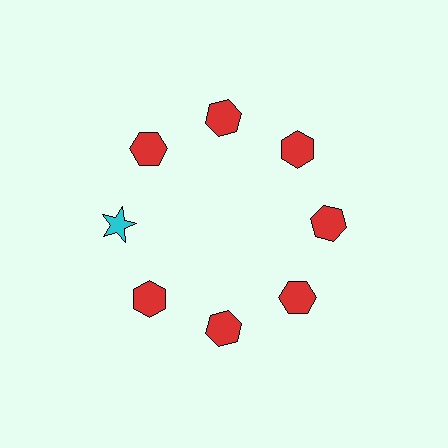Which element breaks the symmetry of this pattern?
The cyan star at roughly the 9 o'clock position breaks the symmetry. All other shapes are red hexagons.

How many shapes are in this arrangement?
There are 8 shapes arranged in a ring pattern.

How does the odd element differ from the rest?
It differs in both color (cyan instead of red) and shape (star instead of hexagon).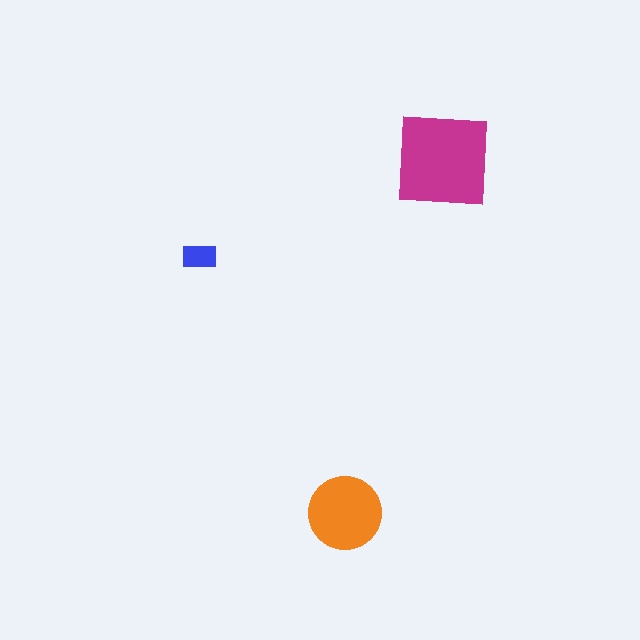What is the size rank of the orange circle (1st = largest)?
2nd.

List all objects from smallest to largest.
The blue rectangle, the orange circle, the magenta square.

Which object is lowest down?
The orange circle is bottommost.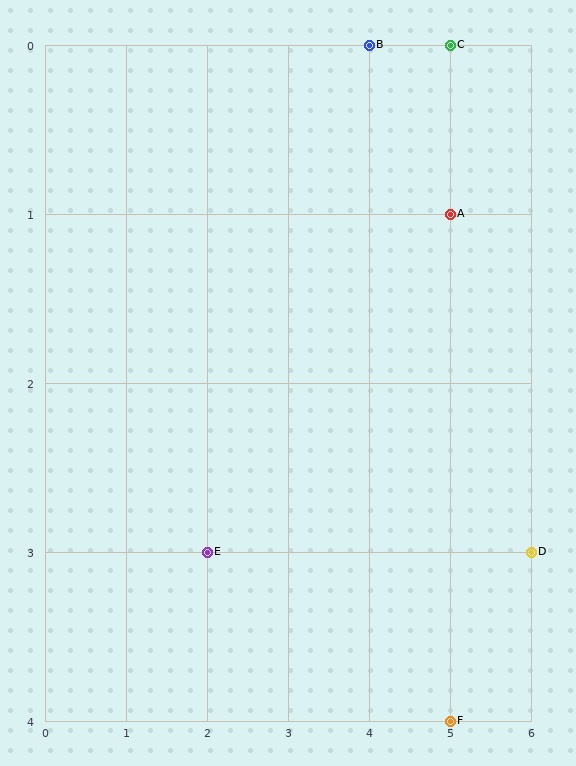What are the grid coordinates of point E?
Point E is at grid coordinates (2, 3).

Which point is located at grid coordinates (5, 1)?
Point A is at (5, 1).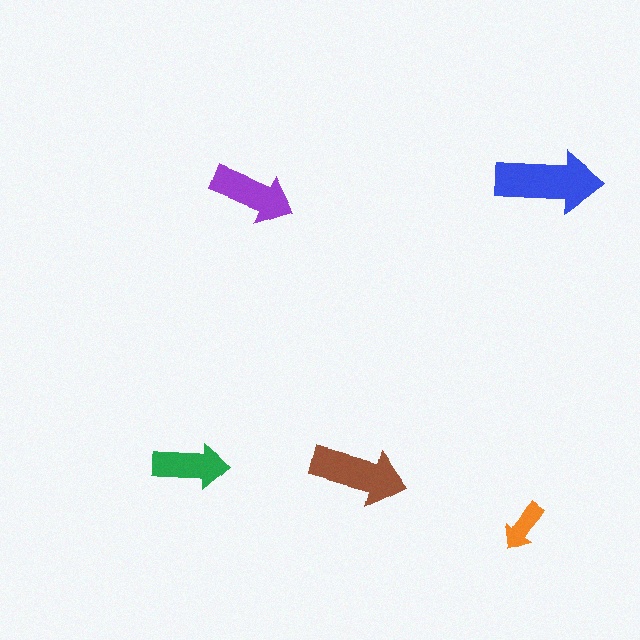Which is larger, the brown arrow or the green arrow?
The brown one.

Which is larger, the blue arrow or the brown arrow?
The blue one.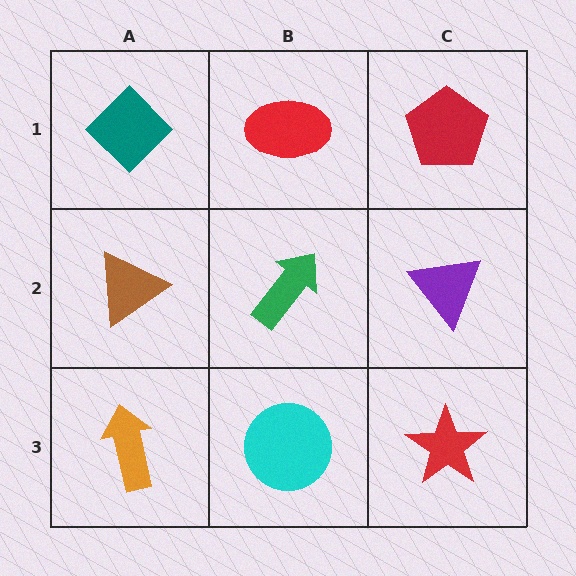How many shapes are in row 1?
3 shapes.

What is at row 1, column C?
A red pentagon.